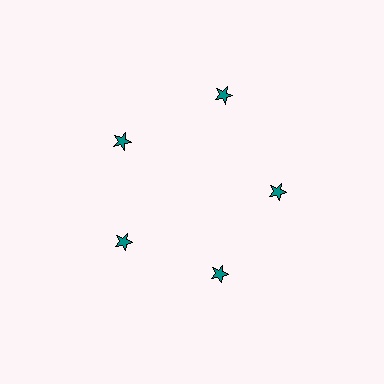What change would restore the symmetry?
The symmetry would be restored by moving it inward, back onto the ring so that all 5 stars sit at equal angles and equal distance from the center.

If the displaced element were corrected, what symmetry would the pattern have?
It would have 5-fold rotational symmetry — the pattern would map onto itself every 72 degrees.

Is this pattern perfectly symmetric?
No. The 5 teal stars are arranged in a ring, but one element near the 1 o'clock position is pushed outward from the center, breaking the 5-fold rotational symmetry.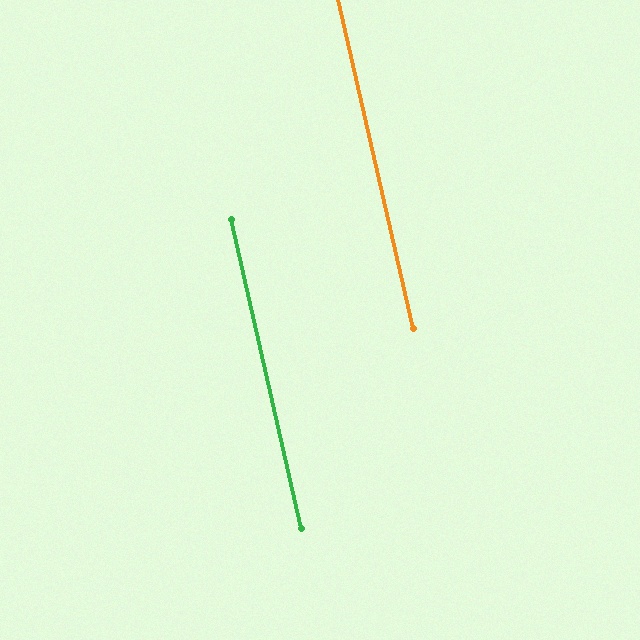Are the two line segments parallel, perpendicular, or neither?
Parallel — their directions differ by only 0.0°.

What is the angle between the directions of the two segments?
Approximately 0 degrees.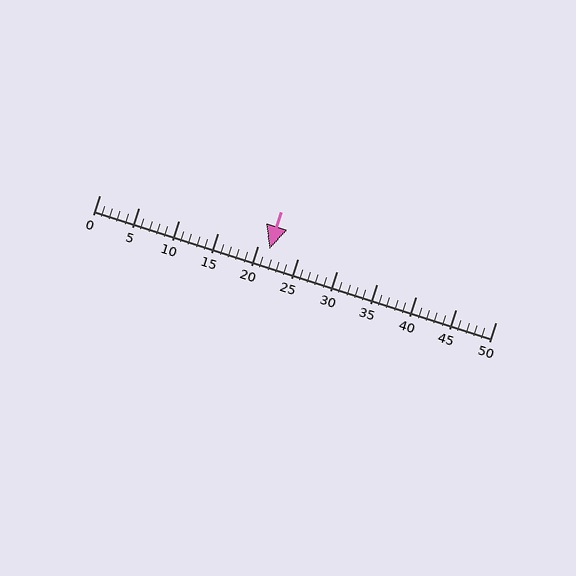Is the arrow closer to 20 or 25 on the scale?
The arrow is closer to 20.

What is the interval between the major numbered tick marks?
The major tick marks are spaced 5 units apart.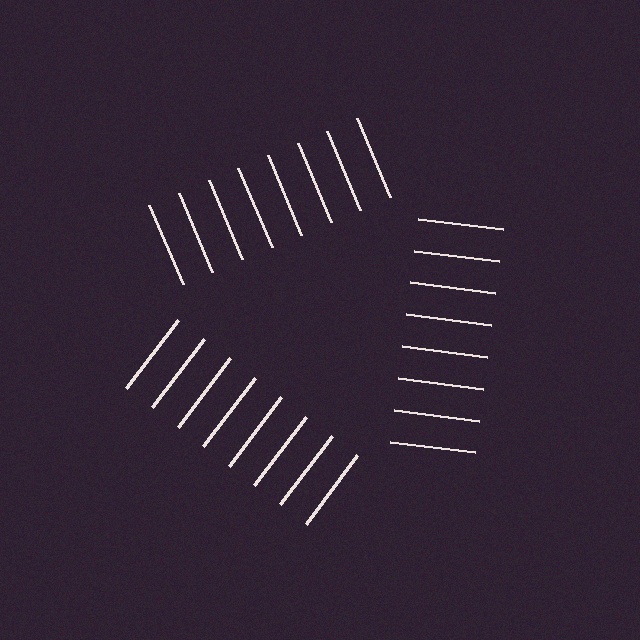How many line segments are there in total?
24 — 8 along each of the 3 edges.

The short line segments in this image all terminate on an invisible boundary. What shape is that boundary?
An illusory triangle — the line segments terminate on its edges but no continuous stroke is drawn.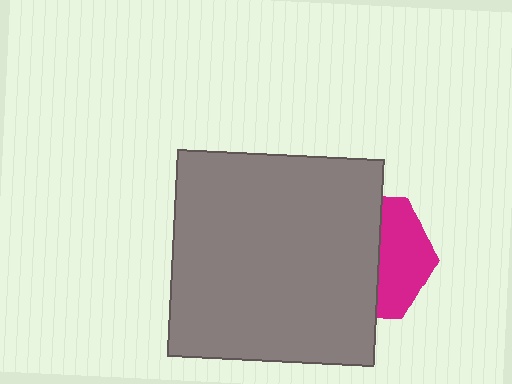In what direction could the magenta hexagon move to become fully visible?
The magenta hexagon could move right. That would shift it out from behind the gray square entirely.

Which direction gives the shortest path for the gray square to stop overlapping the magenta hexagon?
Moving left gives the shortest separation.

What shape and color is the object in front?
The object in front is a gray square.